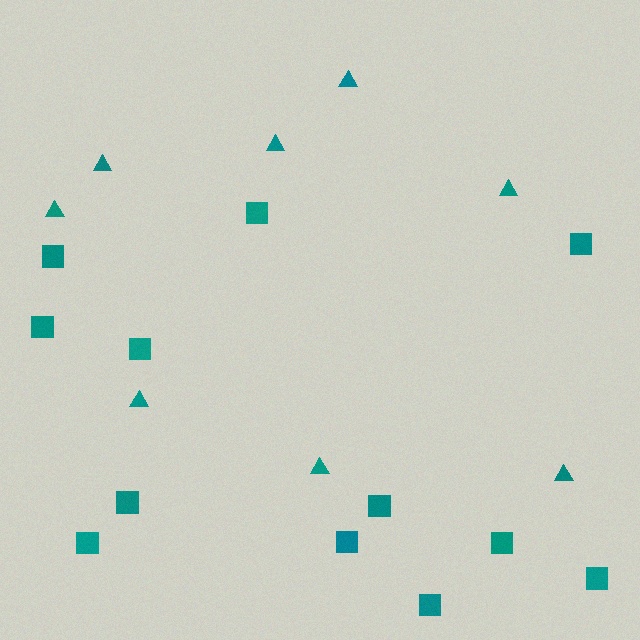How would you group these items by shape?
There are 2 groups: one group of squares (12) and one group of triangles (8).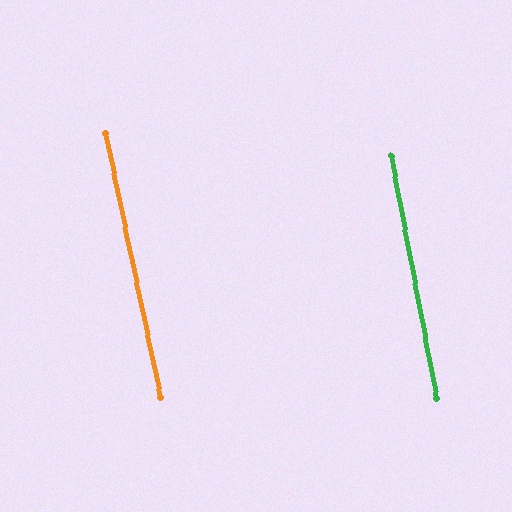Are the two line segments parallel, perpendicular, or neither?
Parallel — their directions differ by only 0.9°.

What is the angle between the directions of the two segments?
Approximately 1 degree.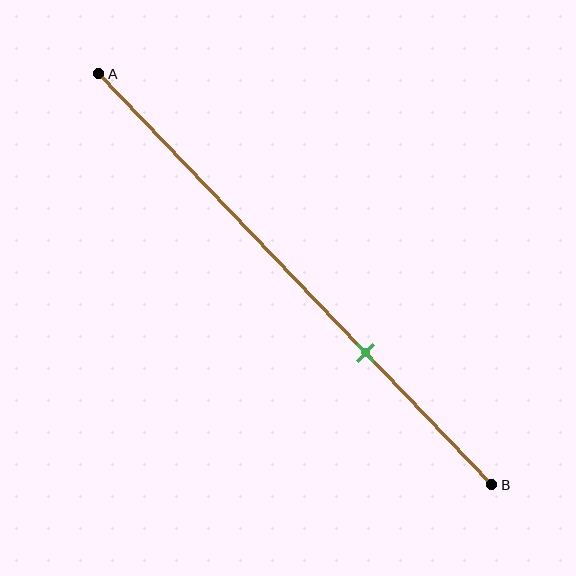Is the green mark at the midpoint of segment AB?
No, the mark is at about 70% from A, not at the 50% midpoint.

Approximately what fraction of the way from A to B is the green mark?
The green mark is approximately 70% of the way from A to B.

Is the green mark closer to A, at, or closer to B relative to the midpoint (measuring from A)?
The green mark is closer to point B than the midpoint of segment AB.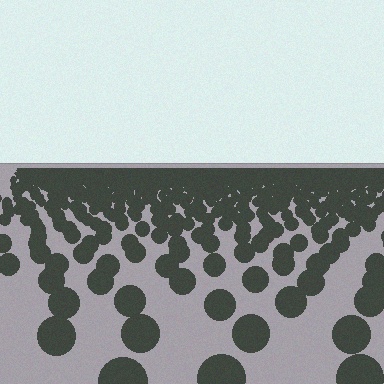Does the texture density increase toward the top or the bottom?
Density increases toward the top.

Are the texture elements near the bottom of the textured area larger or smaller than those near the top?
Larger. Near the bottom, elements are closer to the viewer and appear at a bigger on-screen size.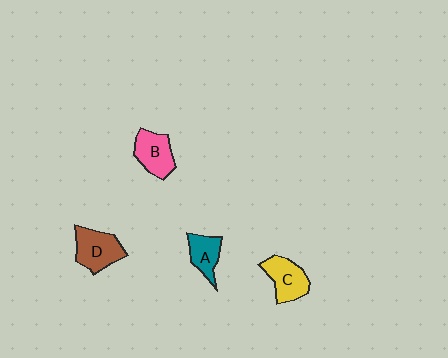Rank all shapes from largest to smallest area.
From largest to smallest: D (brown), B (pink), C (yellow), A (teal).